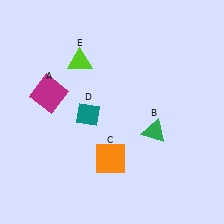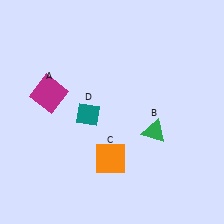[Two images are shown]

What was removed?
The lime triangle (E) was removed in Image 2.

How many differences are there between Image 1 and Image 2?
There is 1 difference between the two images.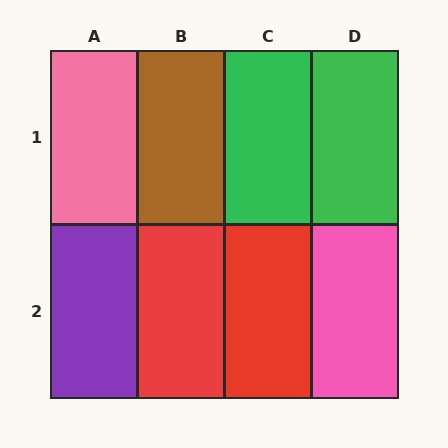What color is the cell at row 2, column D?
Pink.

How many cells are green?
2 cells are green.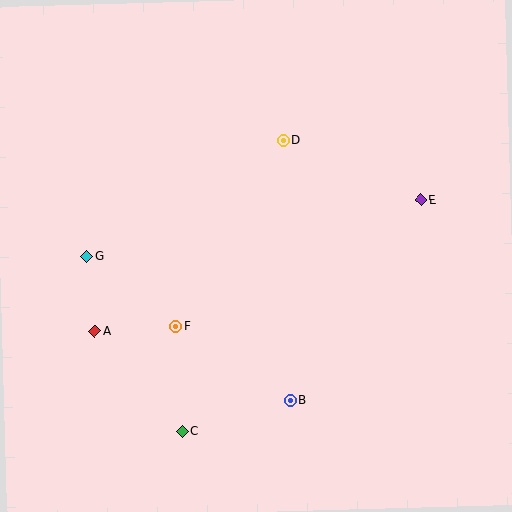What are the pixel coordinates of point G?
Point G is at (87, 257).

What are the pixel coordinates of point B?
Point B is at (290, 400).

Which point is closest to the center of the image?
Point F at (176, 326) is closest to the center.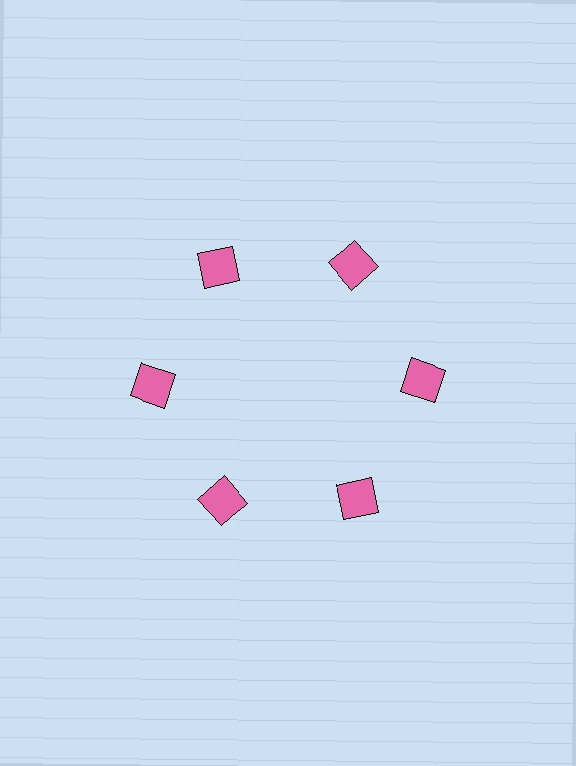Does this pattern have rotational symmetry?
Yes, this pattern has 6-fold rotational symmetry. It looks the same after rotating 60 degrees around the center.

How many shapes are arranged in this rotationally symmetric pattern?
There are 6 shapes, arranged in 6 groups of 1.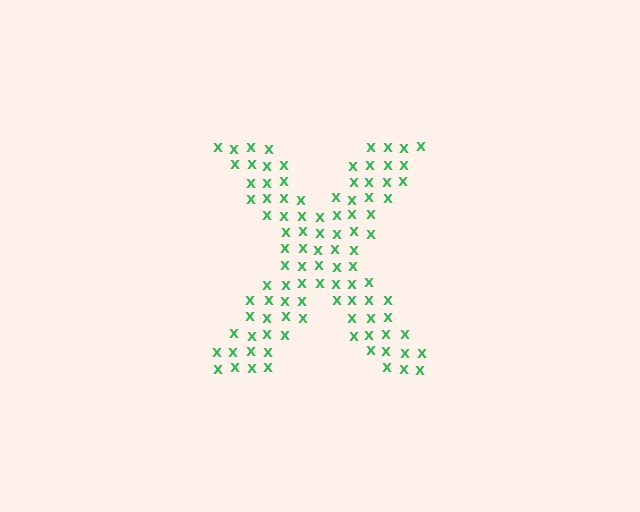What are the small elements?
The small elements are letter X's.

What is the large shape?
The large shape is the letter X.